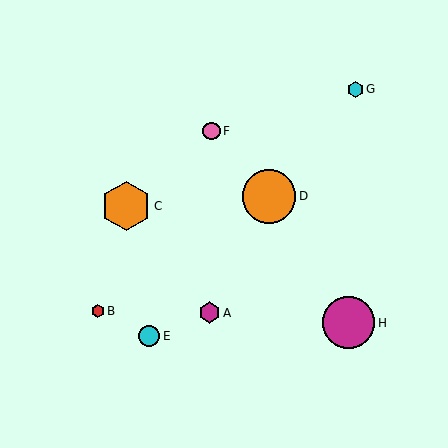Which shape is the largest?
The orange circle (labeled D) is the largest.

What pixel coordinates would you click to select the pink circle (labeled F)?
Click at (211, 131) to select the pink circle F.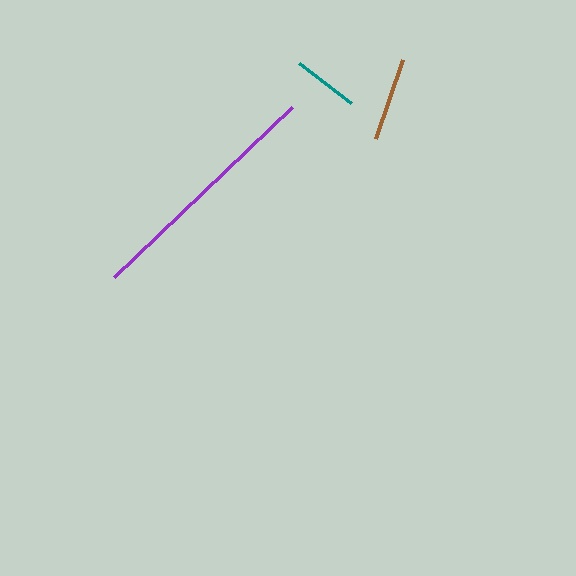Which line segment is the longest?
The purple line is the longest at approximately 246 pixels.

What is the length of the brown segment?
The brown segment is approximately 83 pixels long.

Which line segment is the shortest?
The teal line is the shortest at approximately 66 pixels.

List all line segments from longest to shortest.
From longest to shortest: purple, brown, teal.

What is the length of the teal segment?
The teal segment is approximately 66 pixels long.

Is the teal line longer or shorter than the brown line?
The brown line is longer than the teal line.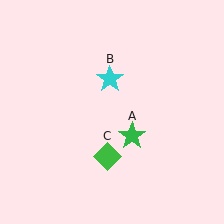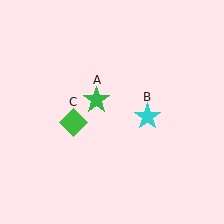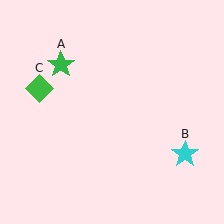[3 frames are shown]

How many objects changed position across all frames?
3 objects changed position: green star (object A), cyan star (object B), green diamond (object C).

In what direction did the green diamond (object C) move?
The green diamond (object C) moved up and to the left.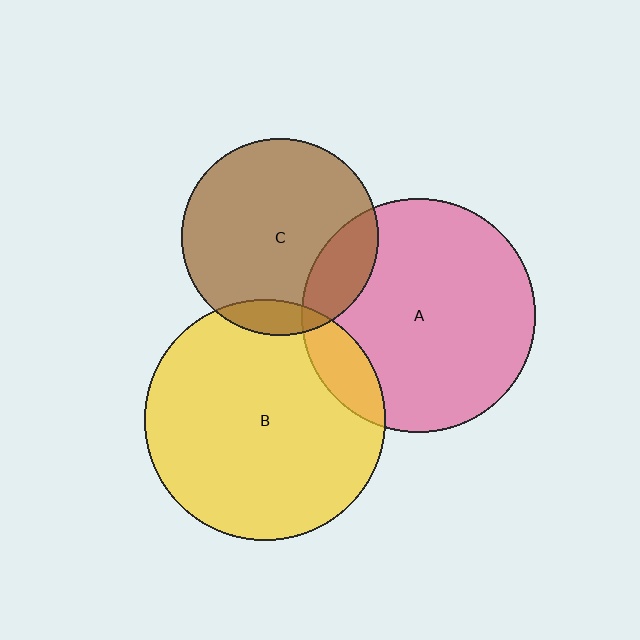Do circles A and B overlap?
Yes.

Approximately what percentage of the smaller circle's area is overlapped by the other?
Approximately 10%.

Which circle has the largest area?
Circle B (yellow).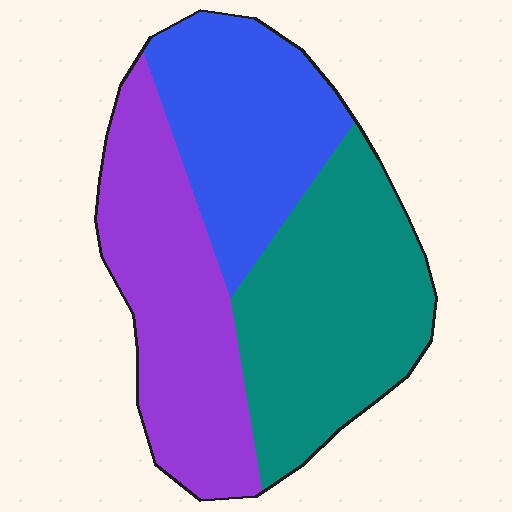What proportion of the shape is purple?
Purple takes up about one third (1/3) of the shape.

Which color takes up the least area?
Blue, at roughly 30%.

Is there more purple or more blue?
Purple.